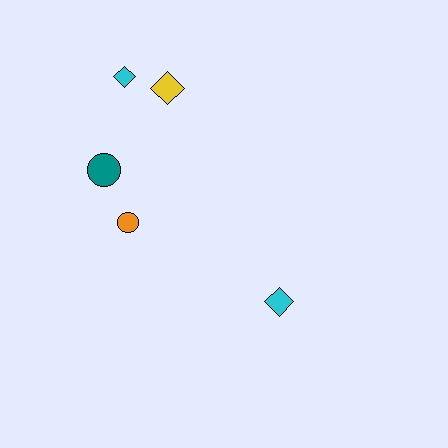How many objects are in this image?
There are 5 objects.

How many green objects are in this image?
There are no green objects.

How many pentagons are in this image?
There are no pentagons.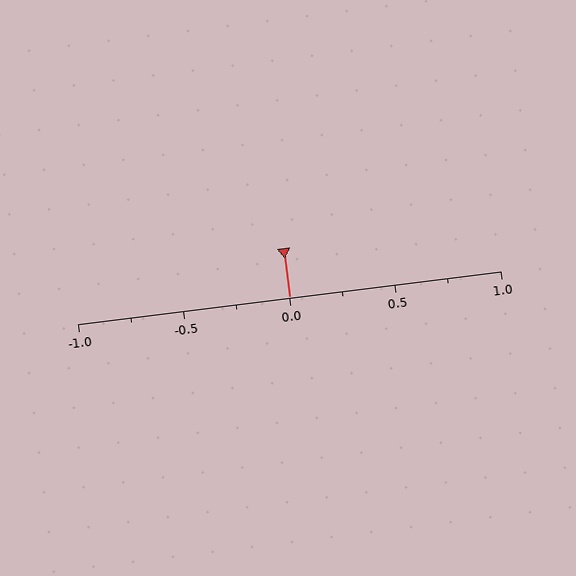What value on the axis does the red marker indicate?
The marker indicates approximately 0.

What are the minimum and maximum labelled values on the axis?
The axis runs from -1.0 to 1.0.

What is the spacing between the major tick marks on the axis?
The major ticks are spaced 0.5 apart.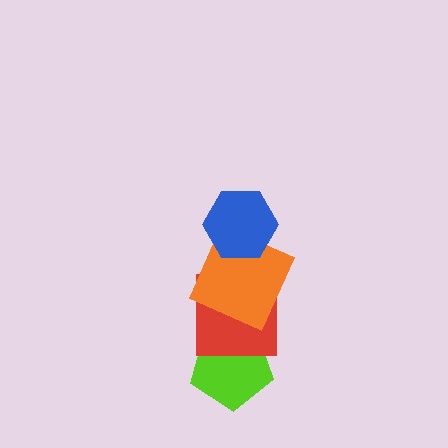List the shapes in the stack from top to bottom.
From top to bottom: the blue hexagon, the orange square, the red square, the lime pentagon.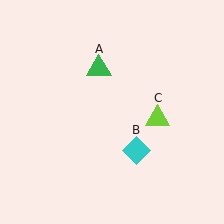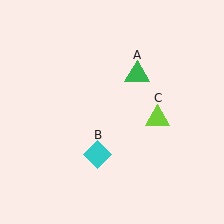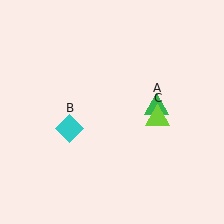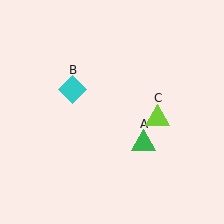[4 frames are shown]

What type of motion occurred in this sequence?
The green triangle (object A), cyan diamond (object B) rotated clockwise around the center of the scene.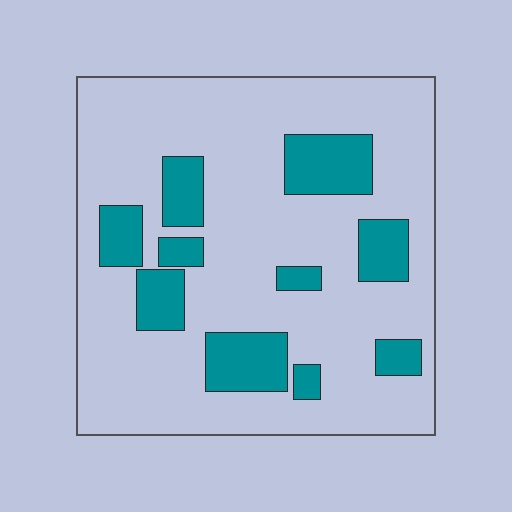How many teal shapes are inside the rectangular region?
10.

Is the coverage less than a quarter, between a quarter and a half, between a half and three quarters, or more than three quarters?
Less than a quarter.